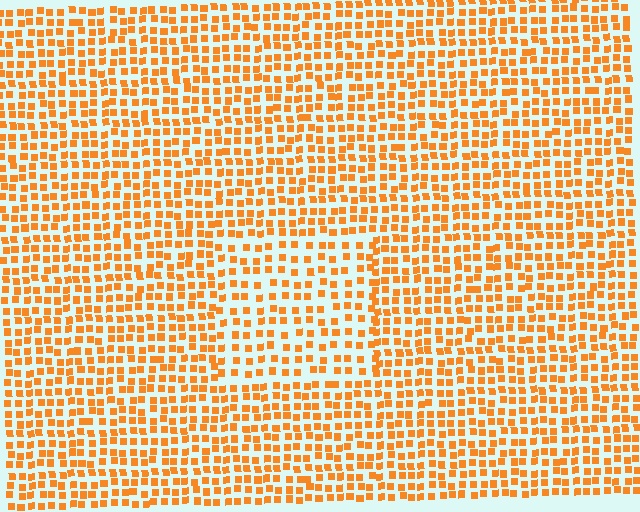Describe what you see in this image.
The image contains small orange elements arranged at two different densities. A rectangle-shaped region is visible where the elements are less densely packed than the surrounding area.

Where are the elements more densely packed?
The elements are more densely packed outside the rectangle boundary.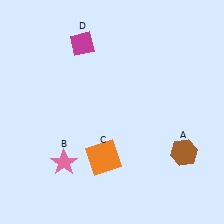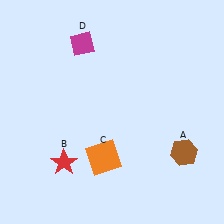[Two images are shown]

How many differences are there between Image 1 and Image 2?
There is 1 difference between the two images.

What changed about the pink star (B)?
In Image 1, B is pink. In Image 2, it changed to red.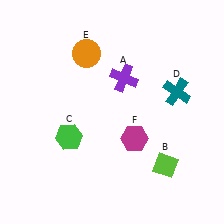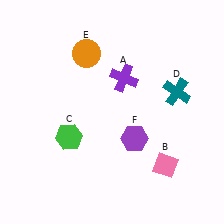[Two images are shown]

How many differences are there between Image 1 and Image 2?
There are 2 differences between the two images.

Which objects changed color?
B changed from lime to pink. F changed from magenta to purple.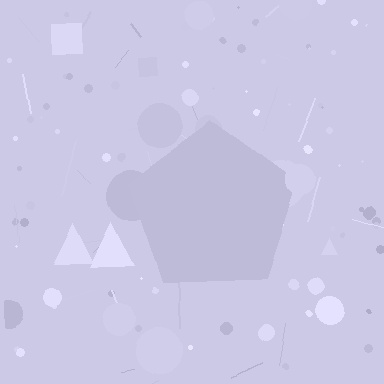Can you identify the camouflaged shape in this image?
The camouflaged shape is a pentagon.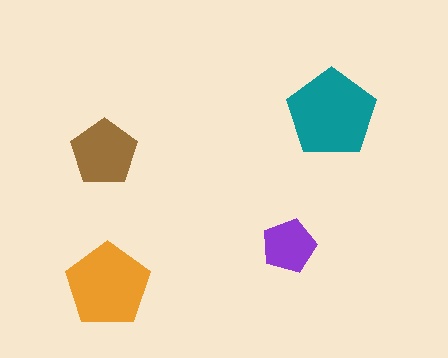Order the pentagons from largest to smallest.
the teal one, the orange one, the brown one, the purple one.